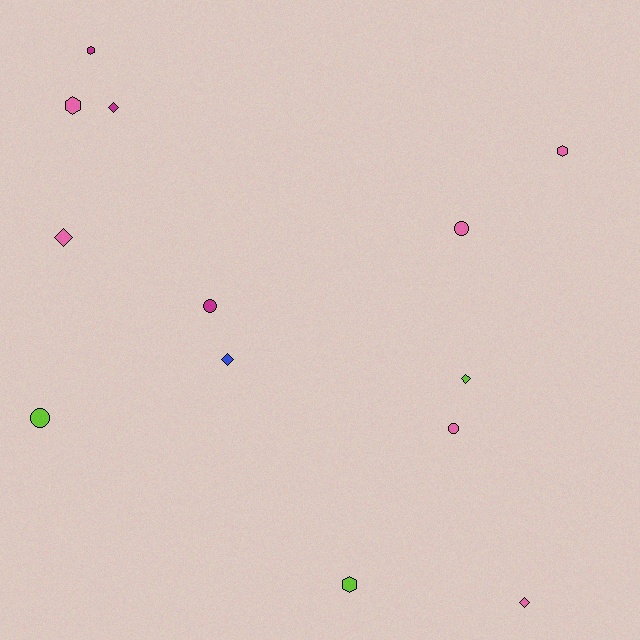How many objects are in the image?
There are 13 objects.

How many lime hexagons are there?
There is 1 lime hexagon.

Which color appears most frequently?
Pink, with 6 objects.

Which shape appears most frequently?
Diamond, with 5 objects.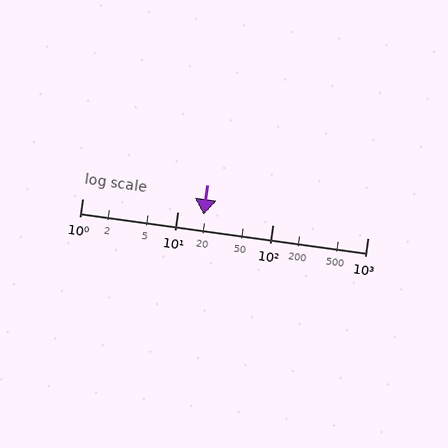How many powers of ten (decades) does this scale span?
The scale spans 3 decades, from 1 to 1000.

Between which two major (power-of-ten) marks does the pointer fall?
The pointer is between 10 and 100.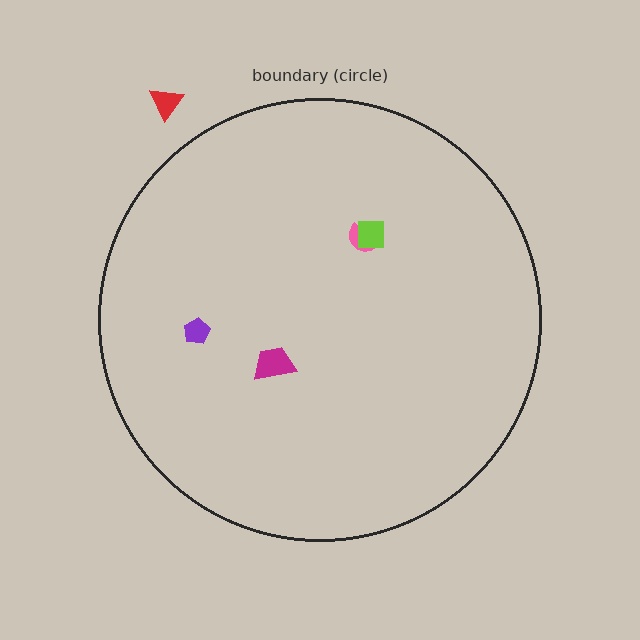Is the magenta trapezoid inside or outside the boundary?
Inside.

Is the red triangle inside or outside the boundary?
Outside.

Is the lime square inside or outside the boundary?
Inside.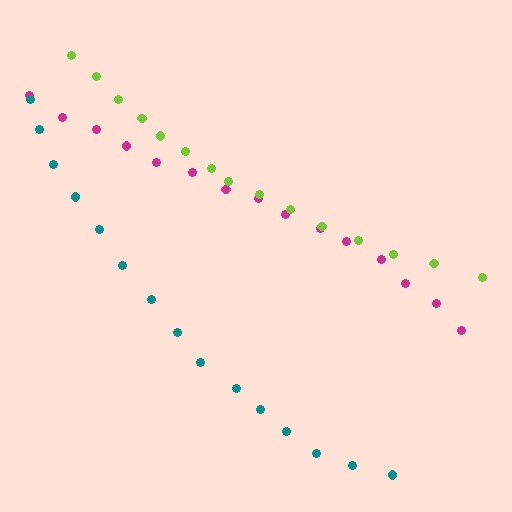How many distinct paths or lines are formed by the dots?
There are 3 distinct paths.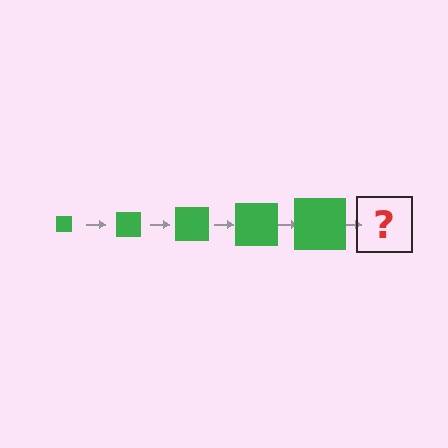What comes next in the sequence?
The next element should be a green square, larger than the previous one.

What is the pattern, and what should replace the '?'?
The pattern is that the square gets progressively larger each step. The '?' should be a green square, larger than the previous one.